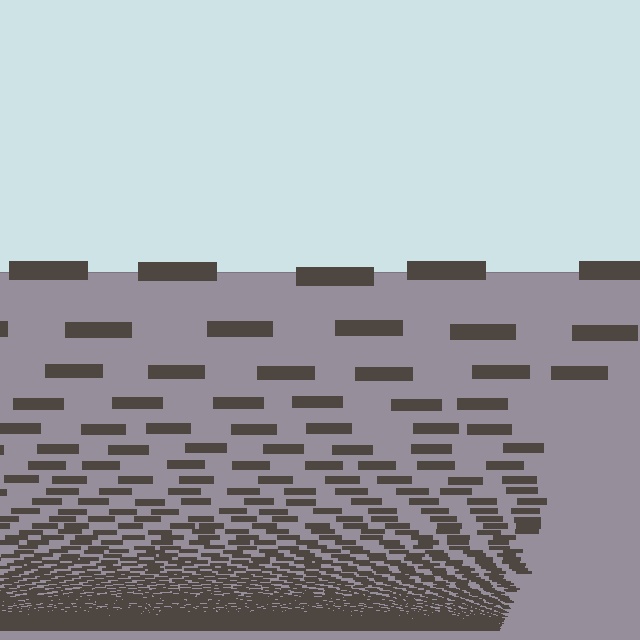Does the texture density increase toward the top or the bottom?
Density increases toward the bottom.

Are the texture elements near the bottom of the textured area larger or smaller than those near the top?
Smaller. The gradient is inverted — elements near the bottom are smaller and denser.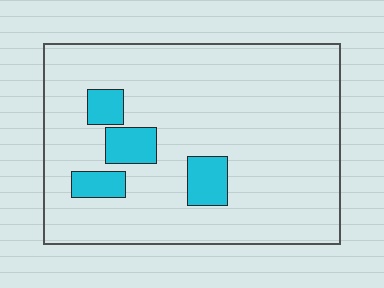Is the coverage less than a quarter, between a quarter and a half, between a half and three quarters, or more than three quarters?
Less than a quarter.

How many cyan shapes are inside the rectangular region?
4.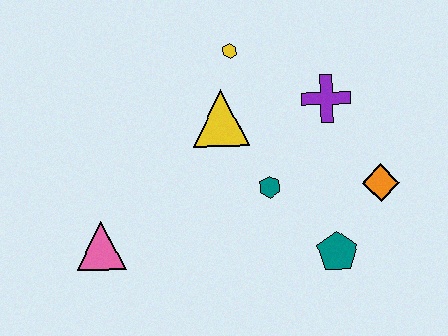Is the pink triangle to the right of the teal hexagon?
No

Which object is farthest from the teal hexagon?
The pink triangle is farthest from the teal hexagon.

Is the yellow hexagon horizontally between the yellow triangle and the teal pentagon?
Yes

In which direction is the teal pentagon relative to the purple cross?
The teal pentagon is below the purple cross.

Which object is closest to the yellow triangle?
The yellow hexagon is closest to the yellow triangle.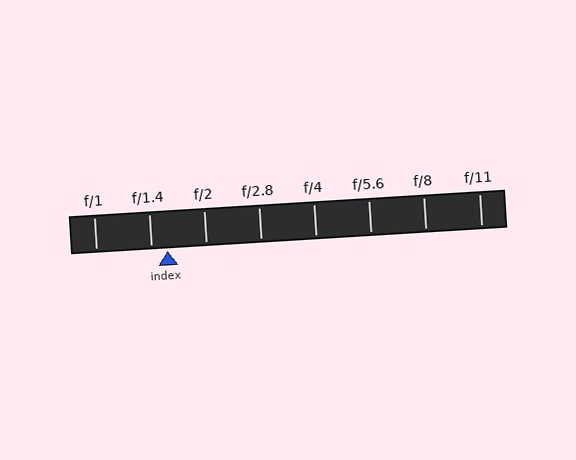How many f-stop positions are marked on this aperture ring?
There are 8 f-stop positions marked.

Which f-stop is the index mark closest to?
The index mark is closest to f/1.4.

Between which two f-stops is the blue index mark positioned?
The index mark is between f/1.4 and f/2.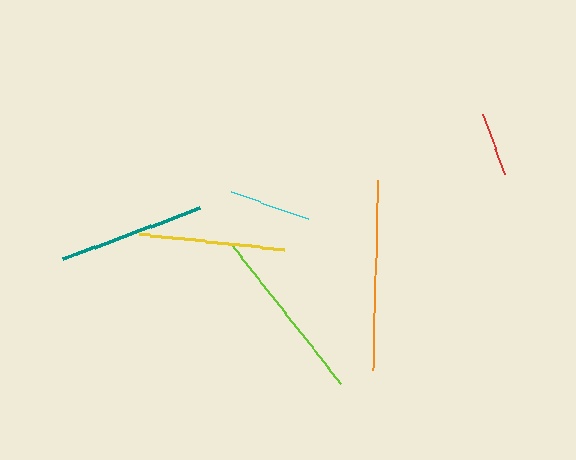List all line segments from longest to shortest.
From longest to shortest: orange, lime, teal, yellow, cyan, red.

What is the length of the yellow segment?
The yellow segment is approximately 145 pixels long.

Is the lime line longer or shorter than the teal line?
The lime line is longer than the teal line.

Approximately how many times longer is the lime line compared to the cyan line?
The lime line is approximately 2.1 times the length of the cyan line.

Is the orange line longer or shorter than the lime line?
The orange line is longer than the lime line.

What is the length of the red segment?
The red segment is approximately 65 pixels long.